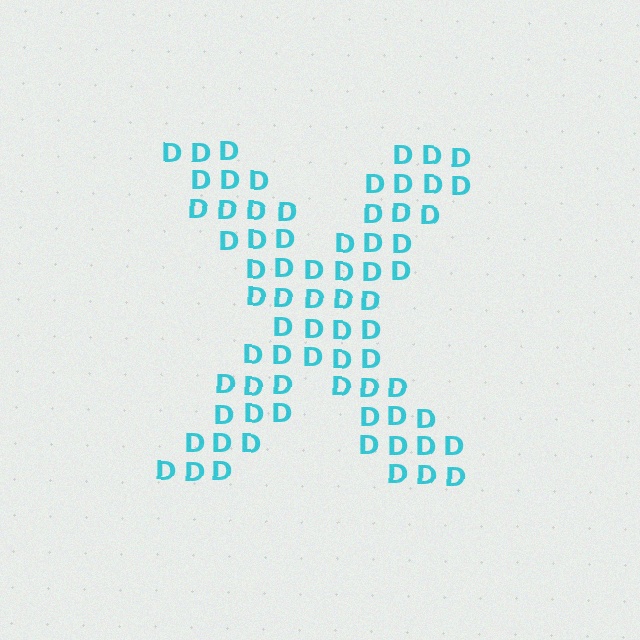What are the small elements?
The small elements are letter D's.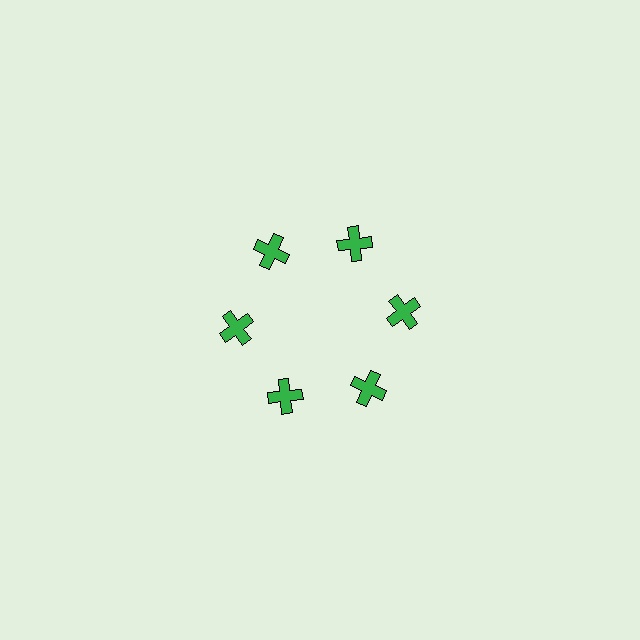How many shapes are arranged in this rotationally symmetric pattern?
There are 6 shapes, arranged in 6 groups of 1.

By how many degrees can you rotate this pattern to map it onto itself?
The pattern maps onto itself every 60 degrees of rotation.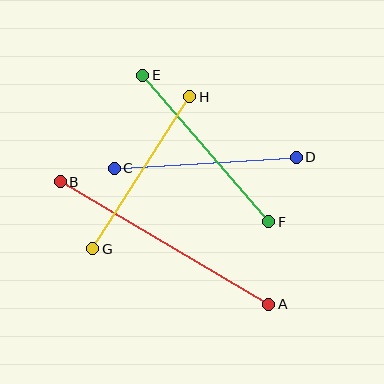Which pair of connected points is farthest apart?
Points A and B are farthest apart.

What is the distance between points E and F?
The distance is approximately 194 pixels.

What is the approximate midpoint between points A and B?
The midpoint is at approximately (165, 243) pixels.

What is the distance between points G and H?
The distance is approximately 180 pixels.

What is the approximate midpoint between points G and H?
The midpoint is at approximately (141, 173) pixels.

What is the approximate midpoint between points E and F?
The midpoint is at approximately (206, 148) pixels.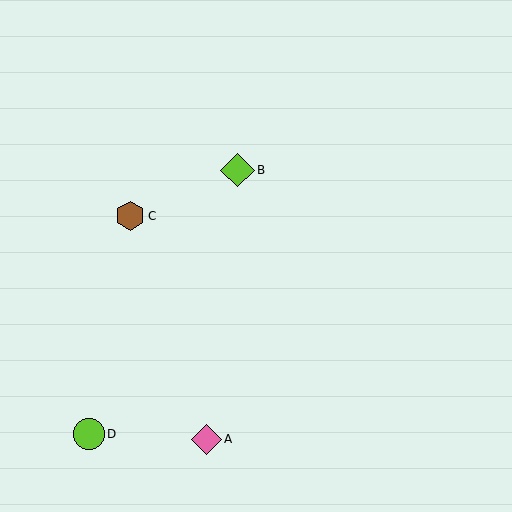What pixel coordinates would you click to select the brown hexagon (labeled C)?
Click at (130, 216) to select the brown hexagon C.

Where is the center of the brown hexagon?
The center of the brown hexagon is at (130, 216).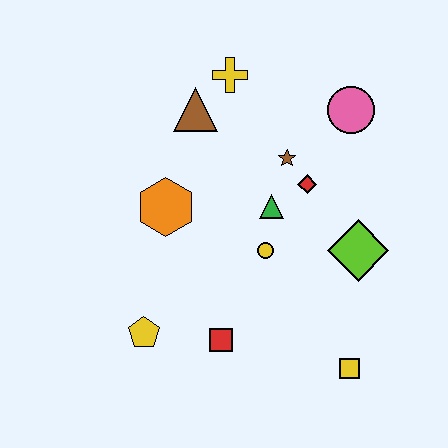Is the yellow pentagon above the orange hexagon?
No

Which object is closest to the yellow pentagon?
The red square is closest to the yellow pentagon.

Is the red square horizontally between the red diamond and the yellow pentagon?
Yes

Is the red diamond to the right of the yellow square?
No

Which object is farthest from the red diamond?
The yellow pentagon is farthest from the red diamond.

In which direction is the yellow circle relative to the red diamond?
The yellow circle is below the red diamond.